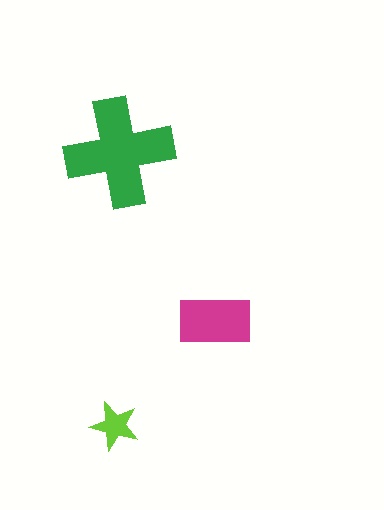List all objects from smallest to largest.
The lime star, the magenta rectangle, the green cross.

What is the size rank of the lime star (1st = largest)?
3rd.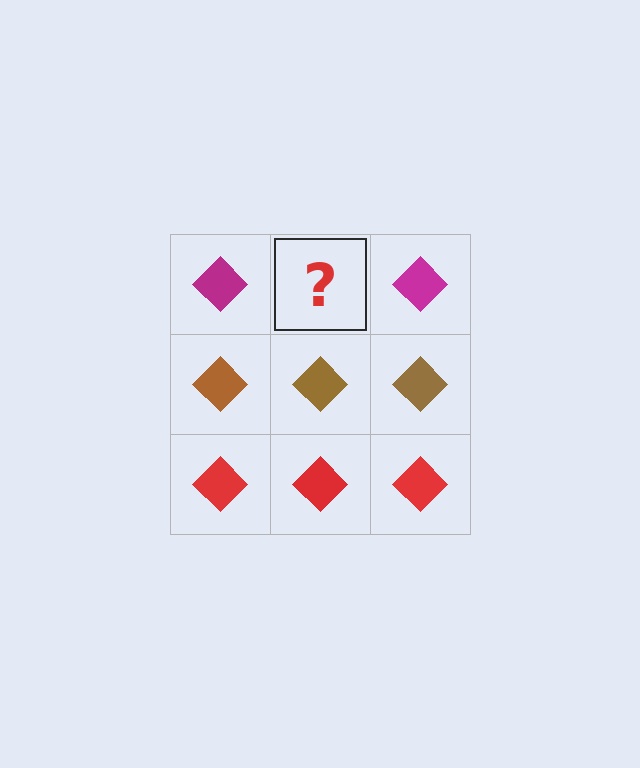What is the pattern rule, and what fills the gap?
The rule is that each row has a consistent color. The gap should be filled with a magenta diamond.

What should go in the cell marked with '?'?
The missing cell should contain a magenta diamond.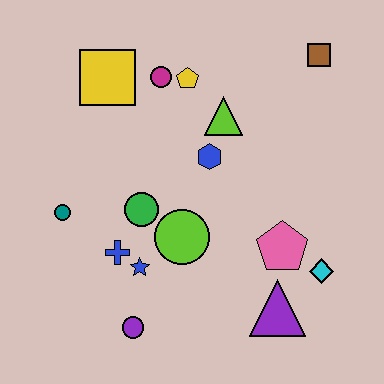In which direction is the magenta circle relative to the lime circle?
The magenta circle is above the lime circle.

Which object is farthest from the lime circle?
The brown square is farthest from the lime circle.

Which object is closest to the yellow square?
The magenta circle is closest to the yellow square.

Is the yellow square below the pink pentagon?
No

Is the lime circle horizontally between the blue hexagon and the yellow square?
Yes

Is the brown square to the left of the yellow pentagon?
No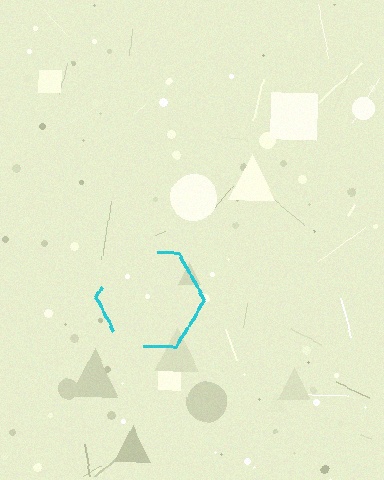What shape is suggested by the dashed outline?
The dashed outline suggests a hexagon.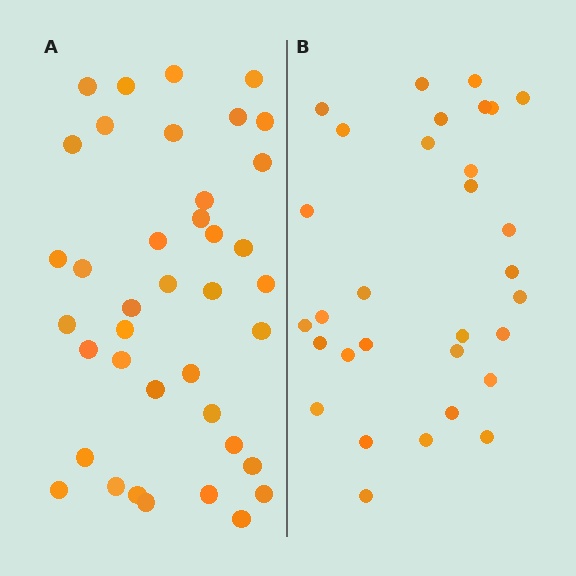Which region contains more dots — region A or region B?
Region A (the left region) has more dots.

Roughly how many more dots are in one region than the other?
Region A has roughly 8 or so more dots than region B.